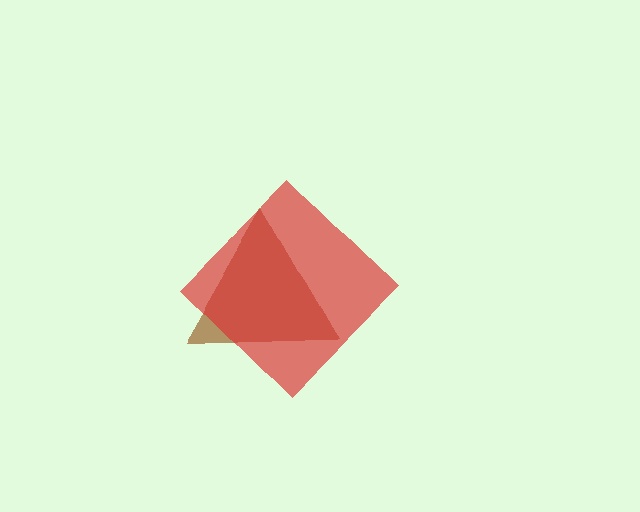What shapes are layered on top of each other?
The layered shapes are: a brown triangle, a red diamond.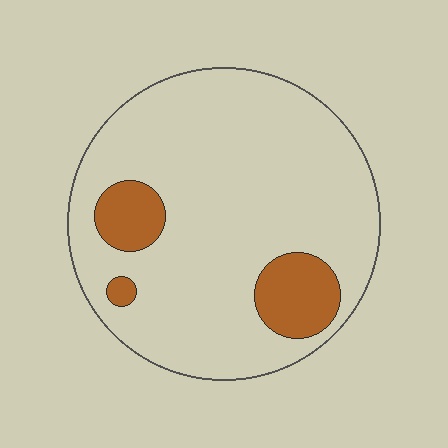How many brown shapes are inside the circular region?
3.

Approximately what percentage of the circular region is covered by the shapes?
Approximately 15%.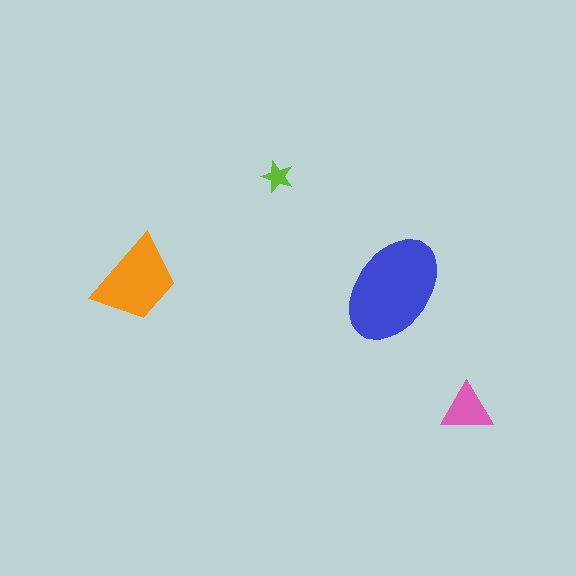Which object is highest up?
The lime star is topmost.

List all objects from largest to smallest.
The blue ellipse, the orange trapezoid, the pink triangle, the lime star.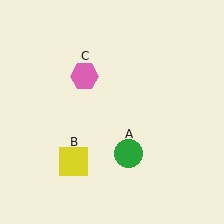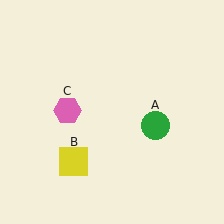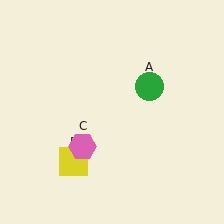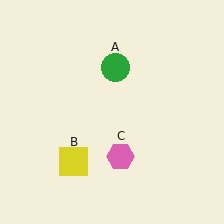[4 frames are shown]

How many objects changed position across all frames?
2 objects changed position: green circle (object A), pink hexagon (object C).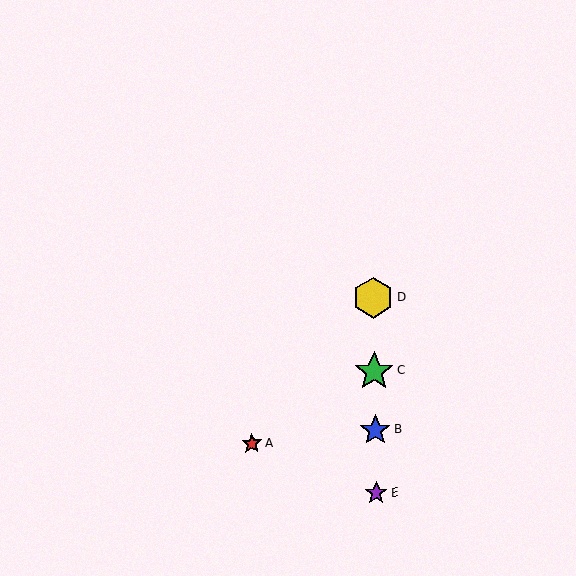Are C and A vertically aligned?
No, C is at x≈374 and A is at x≈252.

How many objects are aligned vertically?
4 objects (B, C, D, E) are aligned vertically.